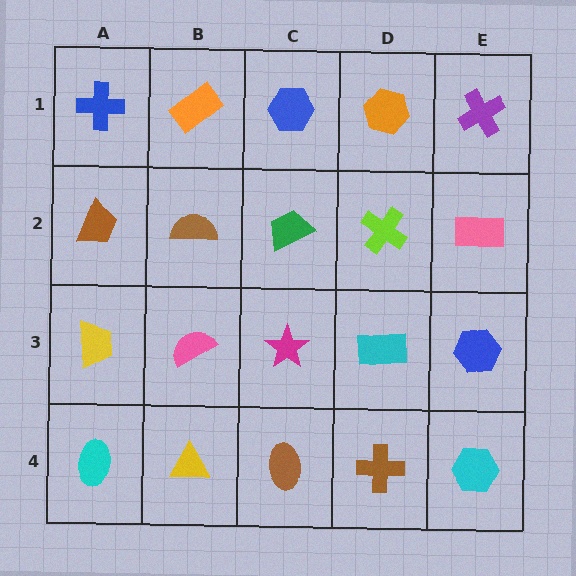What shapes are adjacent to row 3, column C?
A green trapezoid (row 2, column C), a brown ellipse (row 4, column C), a pink semicircle (row 3, column B), a cyan rectangle (row 3, column D).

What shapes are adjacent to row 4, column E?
A blue hexagon (row 3, column E), a brown cross (row 4, column D).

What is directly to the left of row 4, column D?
A brown ellipse.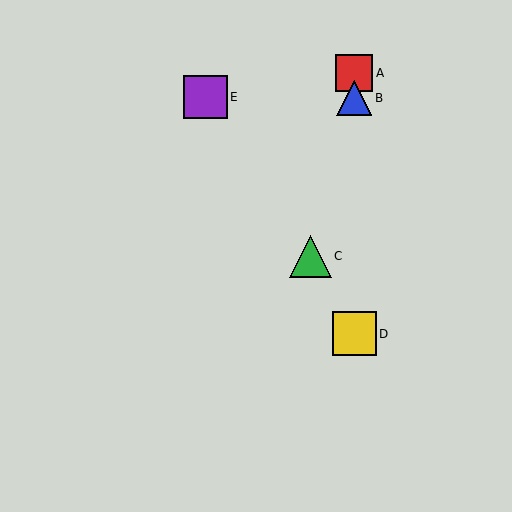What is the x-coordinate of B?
Object B is at x≈354.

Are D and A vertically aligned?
Yes, both are at x≈354.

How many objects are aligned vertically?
3 objects (A, B, D) are aligned vertically.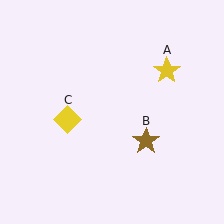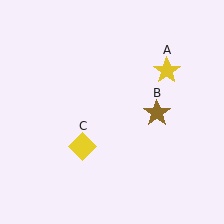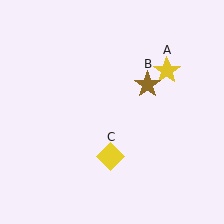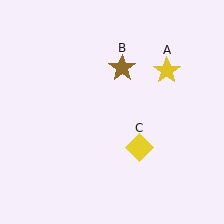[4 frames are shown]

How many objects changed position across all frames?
2 objects changed position: brown star (object B), yellow diamond (object C).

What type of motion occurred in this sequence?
The brown star (object B), yellow diamond (object C) rotated counterclockwise around the center of the scene.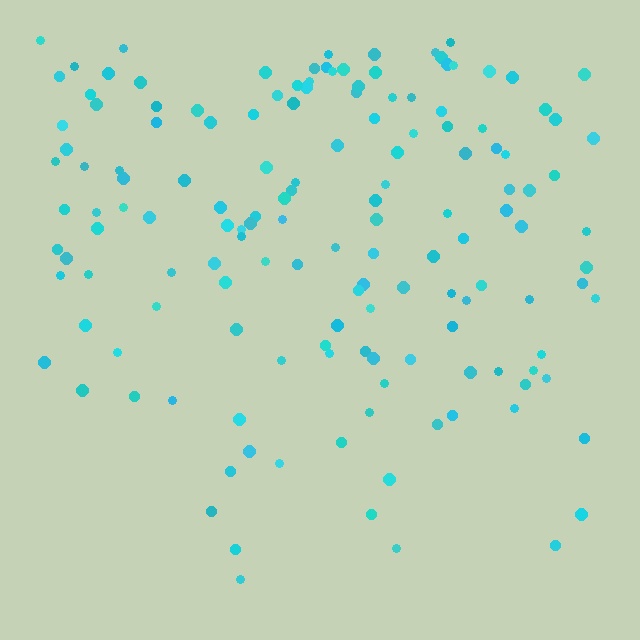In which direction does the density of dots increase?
From bottom to top, with the top side densest.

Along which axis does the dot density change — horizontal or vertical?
Vertical.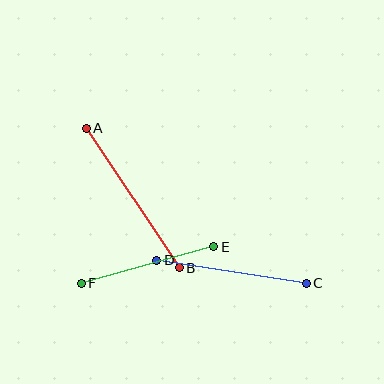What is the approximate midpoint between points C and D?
The midpoint is at approximately (232, 272) pixels.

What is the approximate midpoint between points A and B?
The midpoint is at approximately (133, 198) pixels.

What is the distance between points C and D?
The distance is approximately 151 pixels.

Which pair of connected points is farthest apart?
Points A and B are farthest apart.